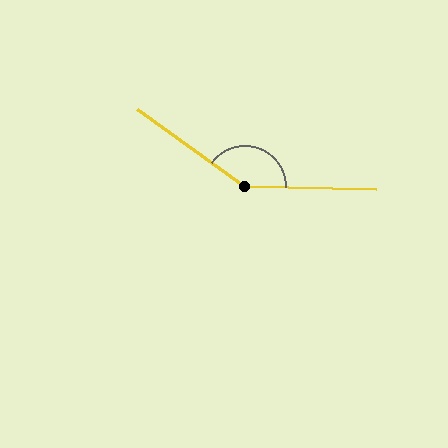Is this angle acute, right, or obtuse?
It is obtuse.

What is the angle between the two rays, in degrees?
Approximately 145 degrees.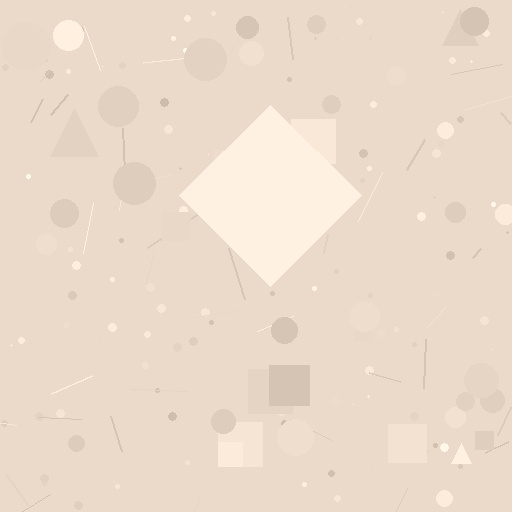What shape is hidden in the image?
A diamond is hidden in the image.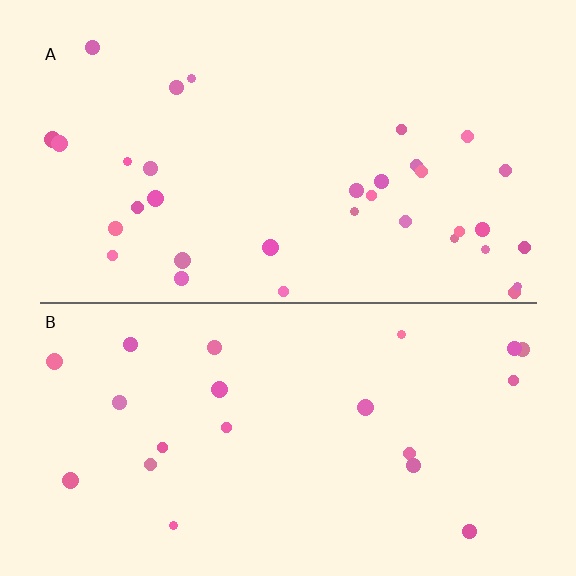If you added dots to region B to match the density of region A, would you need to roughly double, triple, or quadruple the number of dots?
Approximately double.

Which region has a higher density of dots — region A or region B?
A (the top).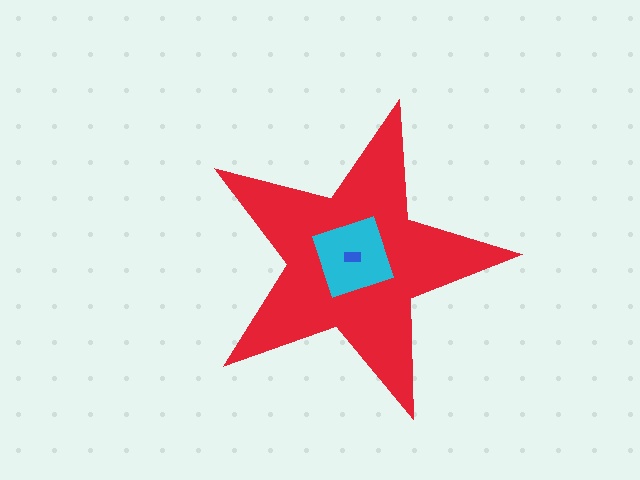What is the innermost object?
The blue rectangle.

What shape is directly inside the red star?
The cyan square.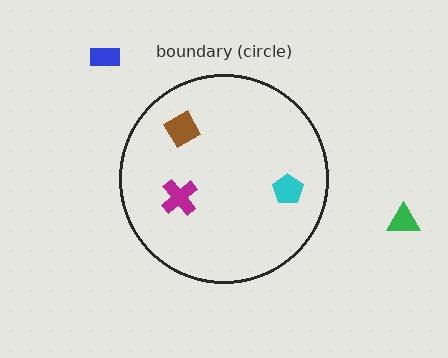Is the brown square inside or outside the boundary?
Inside.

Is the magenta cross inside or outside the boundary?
Inside.